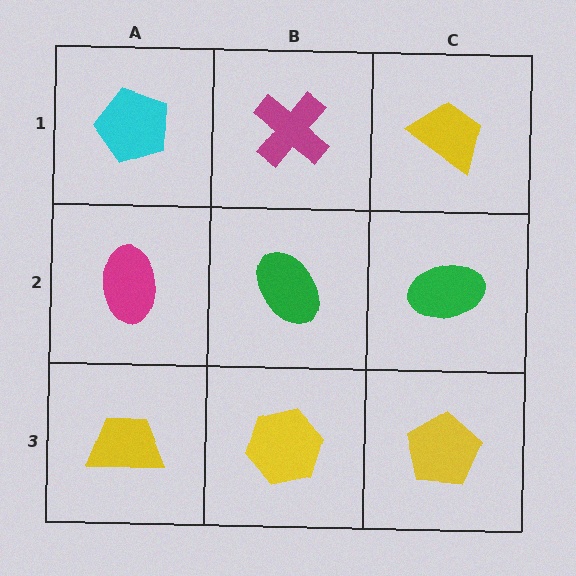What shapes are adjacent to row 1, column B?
A green ellipse (row 2, column B), a cyan pentagon (row 1, column A), a yellow trapezoid (row 1, column C).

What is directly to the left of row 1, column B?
A cyan pentagon.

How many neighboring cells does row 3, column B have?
3.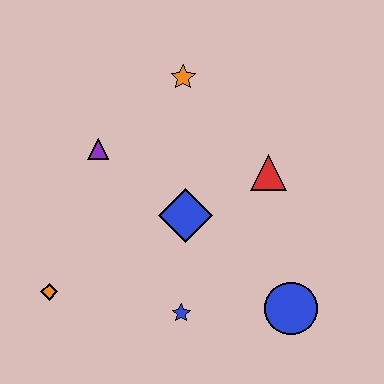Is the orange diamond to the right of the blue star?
No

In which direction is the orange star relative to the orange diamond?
The orange star is above the orange diamond.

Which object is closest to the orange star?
The purple triangle is closest to the orange star.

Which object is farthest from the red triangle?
The orange diamond is farthest from the red triangle.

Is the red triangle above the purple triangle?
No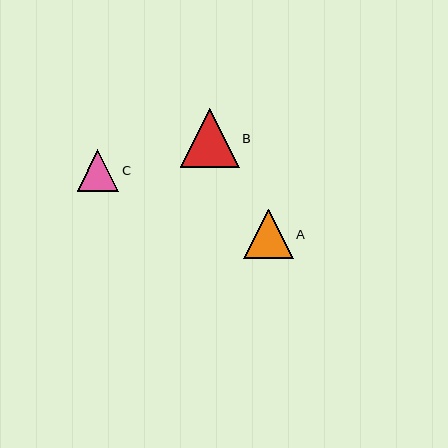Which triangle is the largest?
Triangle B is the largest with a size of approximately 59 pixels.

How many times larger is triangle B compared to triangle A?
Triangle B is approximately 1.2 times the size of triangle A.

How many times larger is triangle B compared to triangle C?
Triangle B is approximately 1.4 times the size of triangle C.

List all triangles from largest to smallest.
From largest to smallest: B, A, C.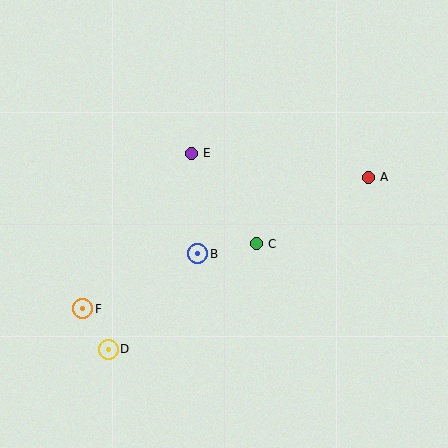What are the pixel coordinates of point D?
Point D is at (108, 349).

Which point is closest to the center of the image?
Point C at (256, 244) is closest to the center.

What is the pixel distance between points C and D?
The distance between C and D is 182 pixels.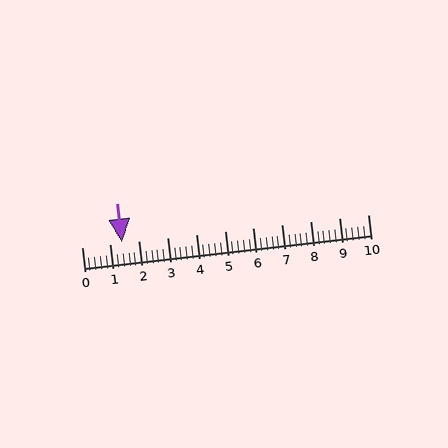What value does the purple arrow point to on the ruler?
The purple arrow points to approximately 1.4.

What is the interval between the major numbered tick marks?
The major tick marks are spaced 1 units apart.